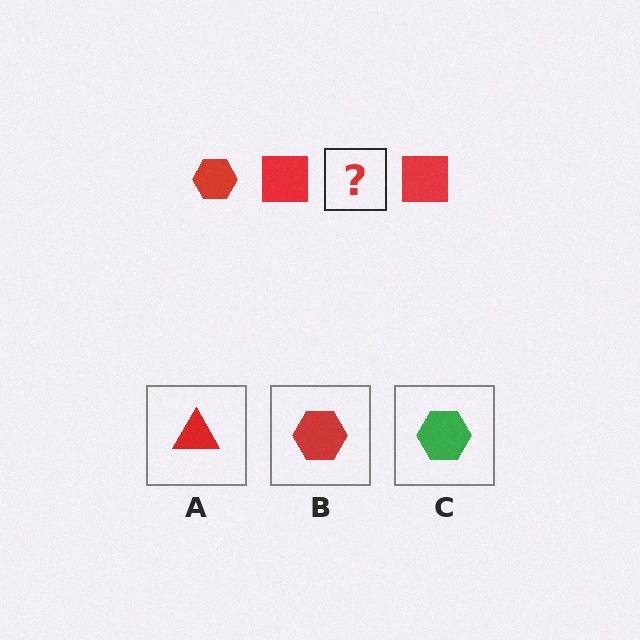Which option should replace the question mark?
Option B.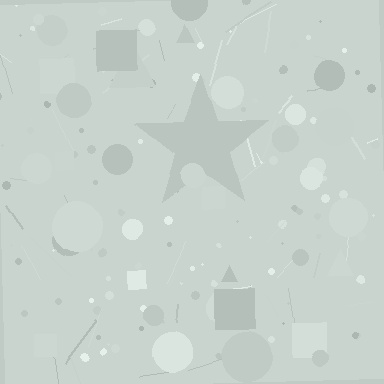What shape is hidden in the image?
A star is hidden in the image.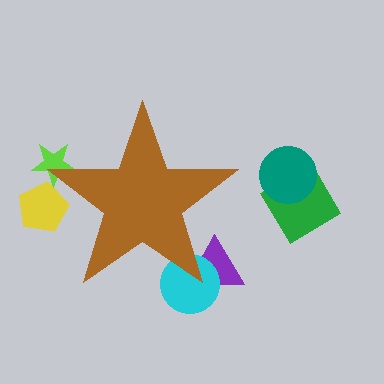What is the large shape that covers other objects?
A brown star.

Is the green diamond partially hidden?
No, the green diamond is fully visible.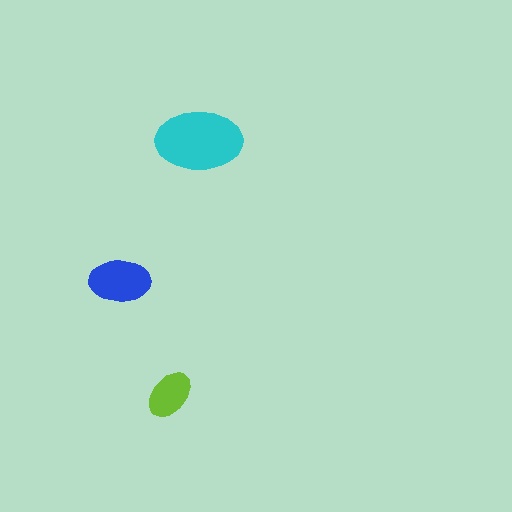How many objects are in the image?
There are 3 objects in the image.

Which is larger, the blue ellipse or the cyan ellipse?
The cyan one.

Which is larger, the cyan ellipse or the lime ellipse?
The cyan one.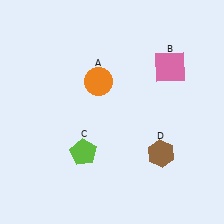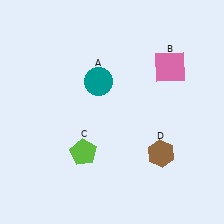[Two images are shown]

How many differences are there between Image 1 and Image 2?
There is 1 difference between the two images.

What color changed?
The circle (A) changed from orange in Image 1 to teal in Image 2.